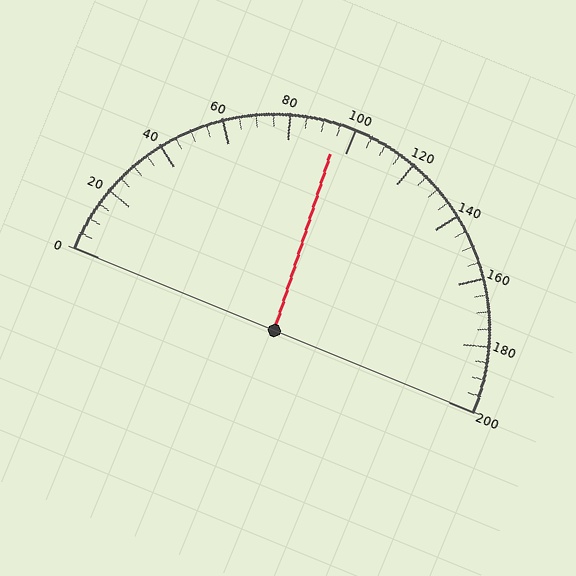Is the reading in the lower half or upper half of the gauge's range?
The reading is in the lower half of the range (0 to 200).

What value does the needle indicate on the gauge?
The needle indicates approximately 95.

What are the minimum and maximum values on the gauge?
The gauge ranges from 0 to 200.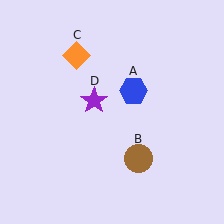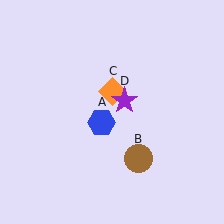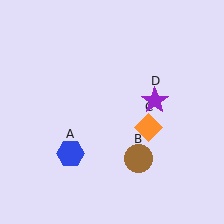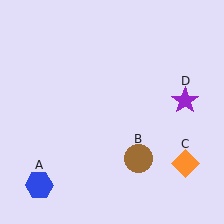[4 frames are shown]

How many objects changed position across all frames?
3 objects changed position: blue hexagon (object A), orange diamond (object C), purple star (object D).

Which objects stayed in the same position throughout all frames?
Brown circle (object B) remained stationary.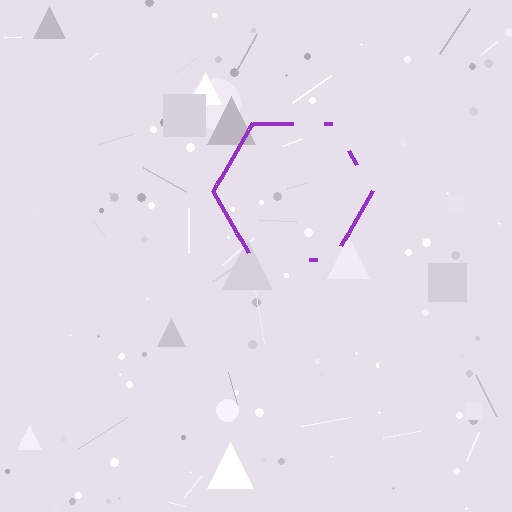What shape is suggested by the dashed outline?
The dashed outline suggests a hexagon.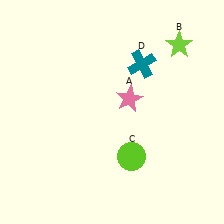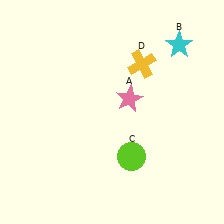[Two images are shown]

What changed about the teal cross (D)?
In Image 1, D is teal. In Image 2, it changed to yellow.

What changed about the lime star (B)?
In Image 1, B is lime. In Image 2, it changed to cyan.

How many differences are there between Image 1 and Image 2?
There are 2 differences between the two images.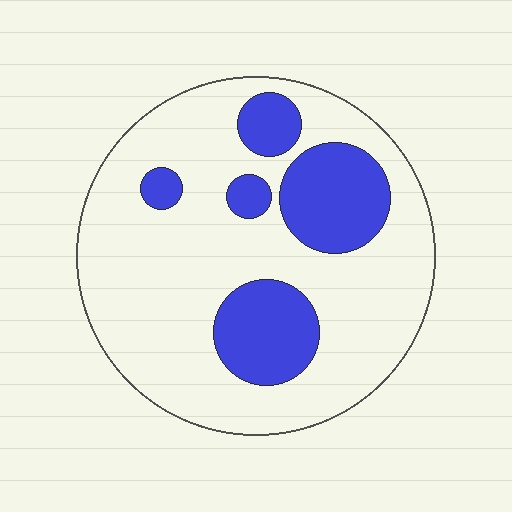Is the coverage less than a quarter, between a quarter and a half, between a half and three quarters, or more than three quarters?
Less than a quarter.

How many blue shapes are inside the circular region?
5.